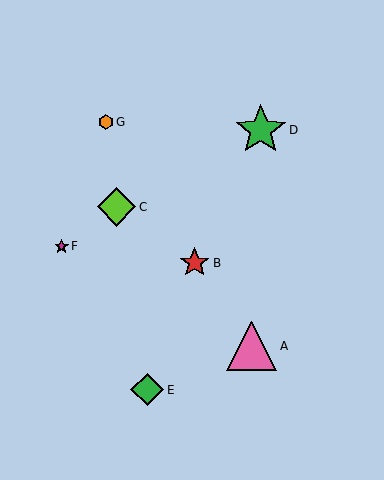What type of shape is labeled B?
Shape B is a red star.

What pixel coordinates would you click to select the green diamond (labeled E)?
Click at (147, 390) to select the green diamond E.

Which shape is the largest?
The green star (labeled D) is the largest.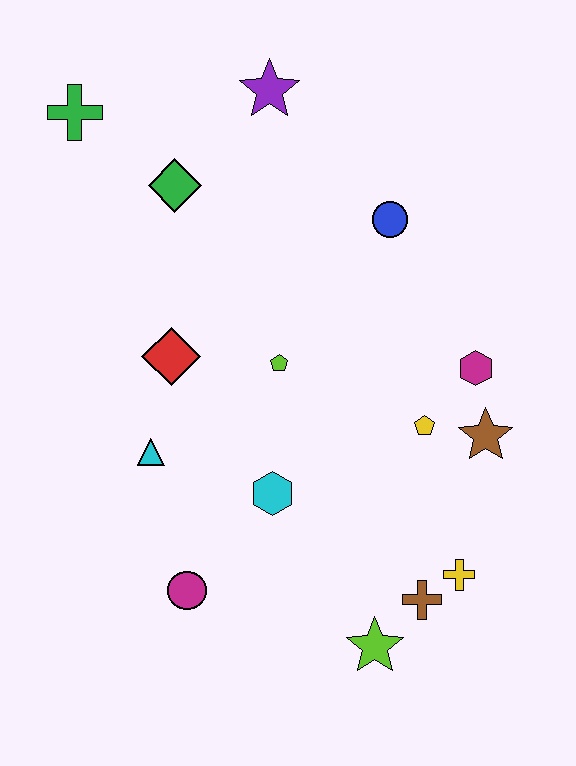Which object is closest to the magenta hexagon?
The brown star is closest to the magenta hexagon.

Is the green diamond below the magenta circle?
No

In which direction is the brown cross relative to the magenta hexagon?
The brown cross is below the magenta hexagon.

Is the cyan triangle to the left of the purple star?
Yes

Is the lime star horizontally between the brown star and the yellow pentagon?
No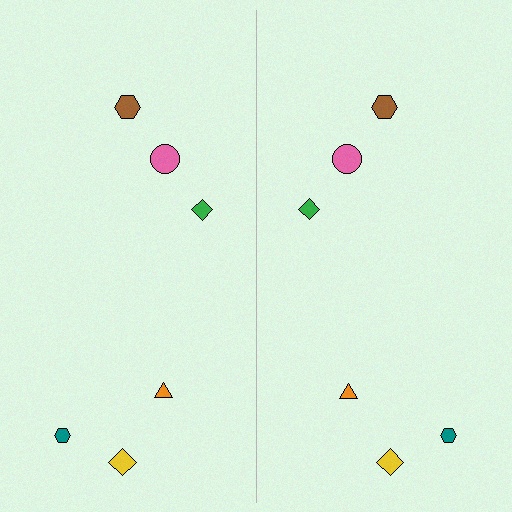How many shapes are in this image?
There are 12 shapes in this image.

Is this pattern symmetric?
Yes, this pattern has bilateral (reflection) symmetry.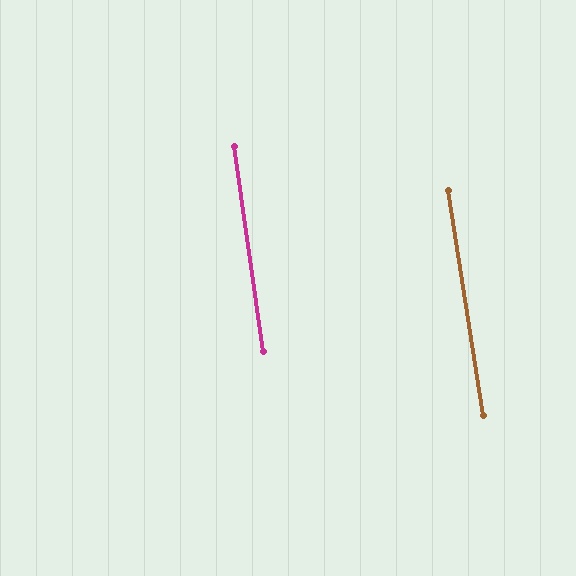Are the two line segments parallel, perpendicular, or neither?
Parallel — their directions differ by only 0.8°.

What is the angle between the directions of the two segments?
Approximately 1 degree.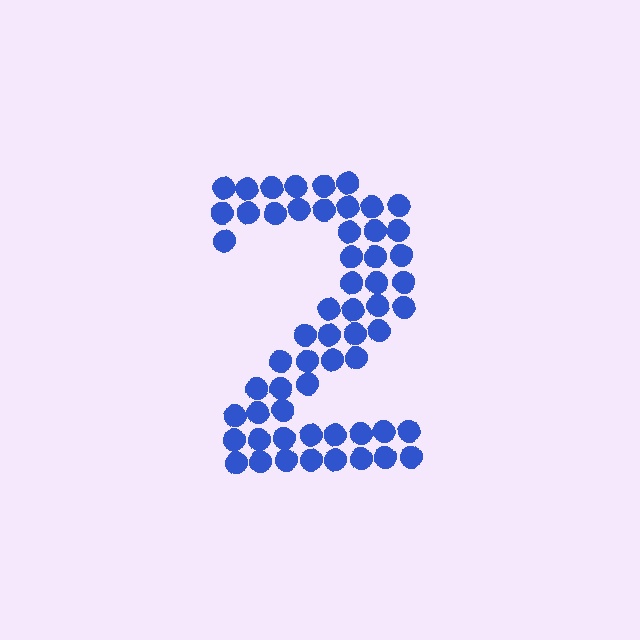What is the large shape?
The large shape is the digit 2.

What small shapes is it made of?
It is made of small circles.